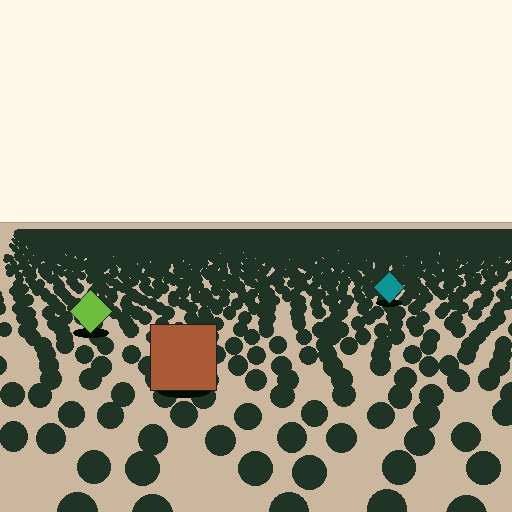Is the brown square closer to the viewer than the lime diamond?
Yes. The brown square is closer — you can tell from the texture gradient: the ground texture is coarser near it.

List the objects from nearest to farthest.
From nearest to farthest: the brown square, the lime diamond, the teal diamond.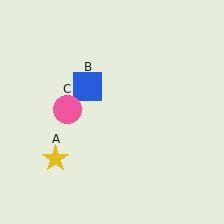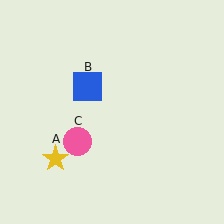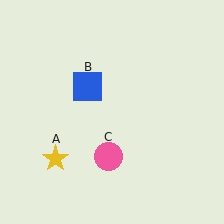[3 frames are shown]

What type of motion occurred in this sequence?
The pink circle (object C) rotated counterclockwise around the center of the scene.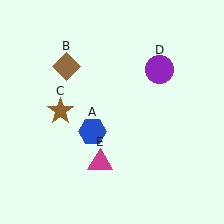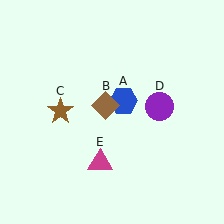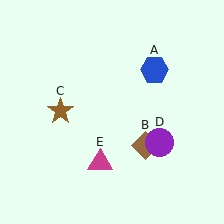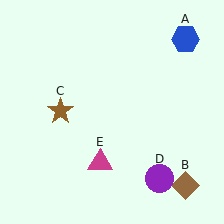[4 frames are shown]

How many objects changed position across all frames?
3 objects changed position: blue hexagon (object A), brown diamond (object B), purple circle (object D).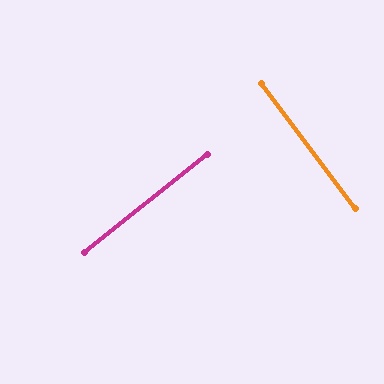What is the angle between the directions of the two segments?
Approximately 88 degrees.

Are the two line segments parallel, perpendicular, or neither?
Perpendicular — they meet at approximately 88°.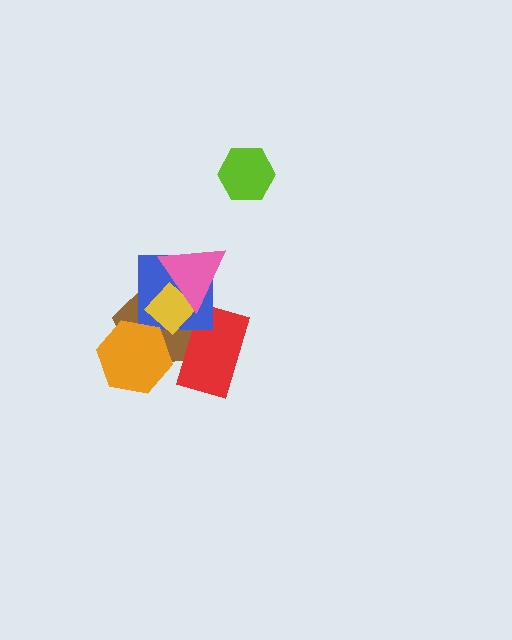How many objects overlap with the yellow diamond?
4 objects overlap with the yellow diamond.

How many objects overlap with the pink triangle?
3 objects overlap with the pink triangle.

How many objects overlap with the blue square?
4 objects overlap with the blue square.